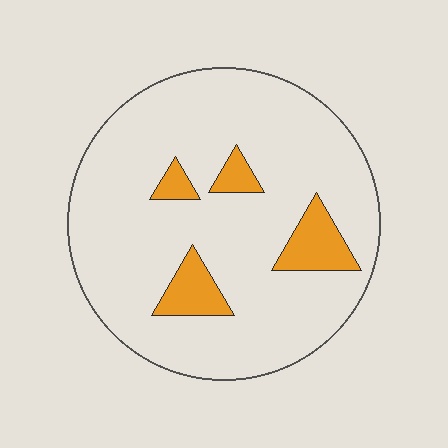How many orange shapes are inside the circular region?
4.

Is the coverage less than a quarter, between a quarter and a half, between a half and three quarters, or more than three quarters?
Less than a quarter.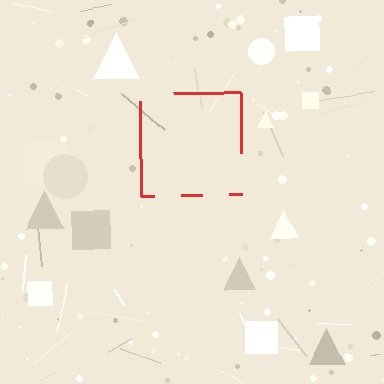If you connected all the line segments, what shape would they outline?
They would outline a square.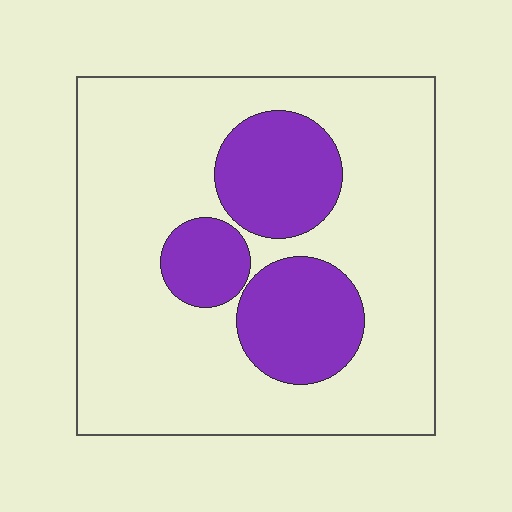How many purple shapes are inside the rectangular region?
3.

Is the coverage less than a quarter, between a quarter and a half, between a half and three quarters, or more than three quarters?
Between a quarter and a half.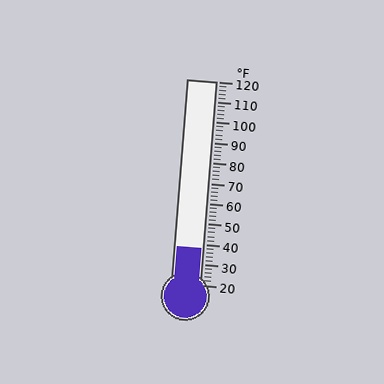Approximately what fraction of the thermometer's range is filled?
The thermometer is filled to approximately 20% of its range.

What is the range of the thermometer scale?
The thermometer scale ranges from 20°F to 120°F.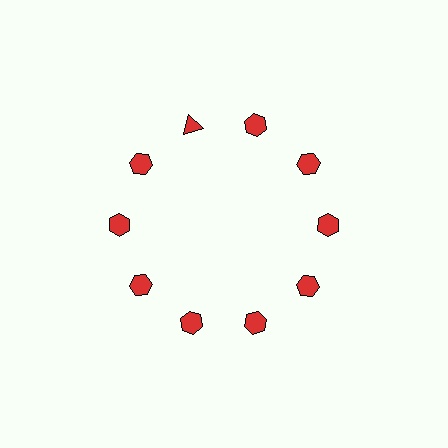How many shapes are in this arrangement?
There are 10 shapes arranged in a ring pattern.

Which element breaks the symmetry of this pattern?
The red triangle at roughly the 11 o'clock position breaks the symmetry. All other shapes are red hexagons.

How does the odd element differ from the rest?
It has a different shape: triangle instead of hexagon.